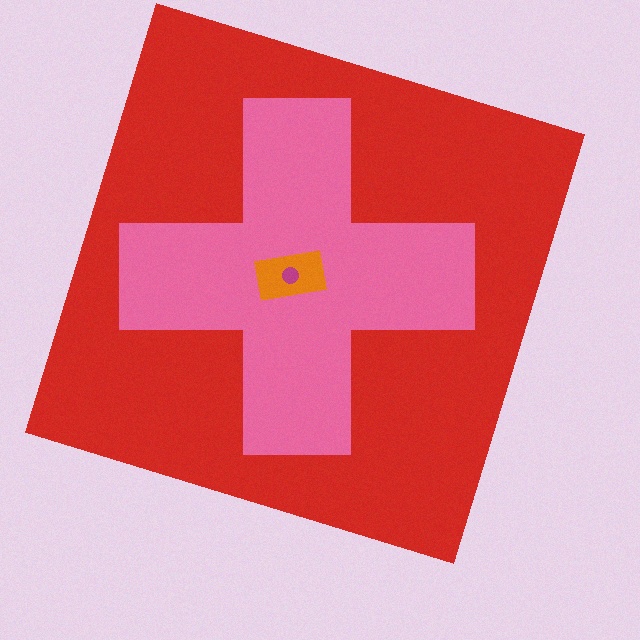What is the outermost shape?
The red square.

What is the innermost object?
The magenta circle.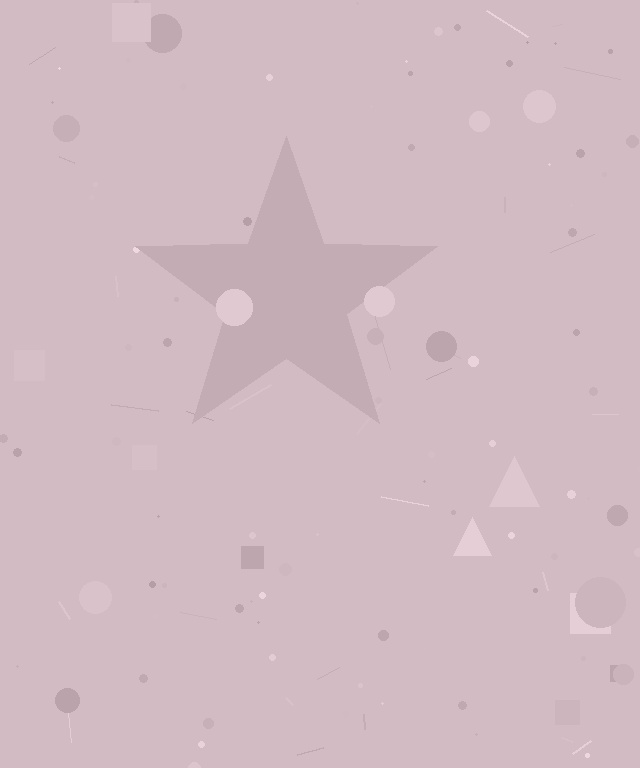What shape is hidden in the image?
A star is hidden in the image.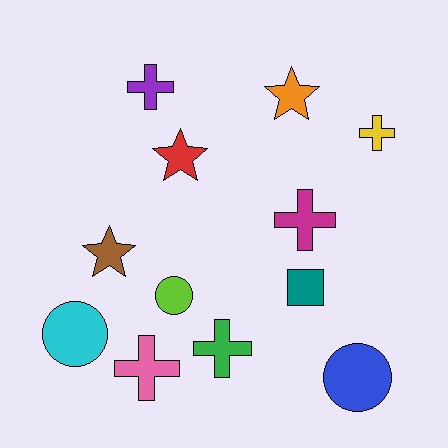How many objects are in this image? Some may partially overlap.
There are 12 objects.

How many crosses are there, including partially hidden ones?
There are 5 crosses.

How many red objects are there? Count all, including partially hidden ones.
There is 1 red object.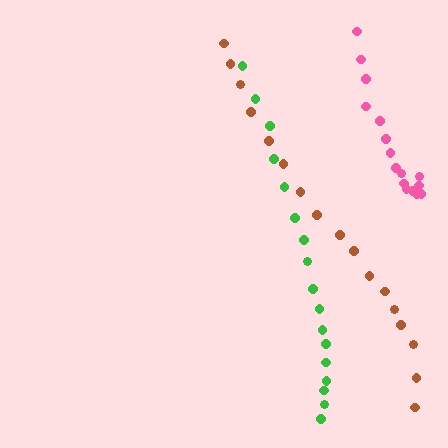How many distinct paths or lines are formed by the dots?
There are 3 distinct paths.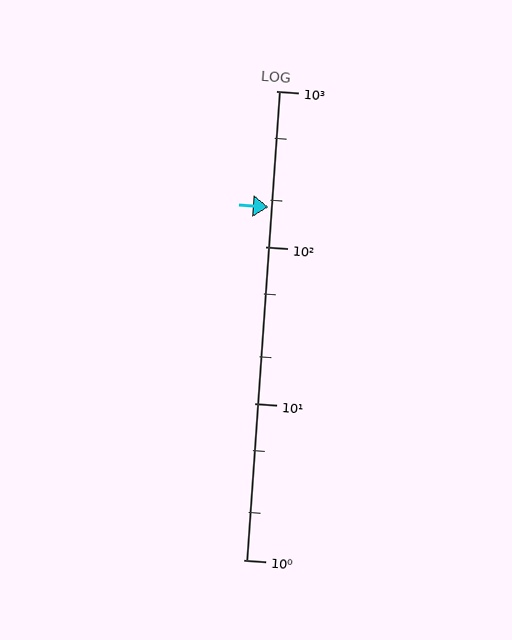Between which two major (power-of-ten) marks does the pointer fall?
The pointer is between 100 and 1000.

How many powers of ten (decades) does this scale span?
The scale spans 3 decades, from 1 to 1000.